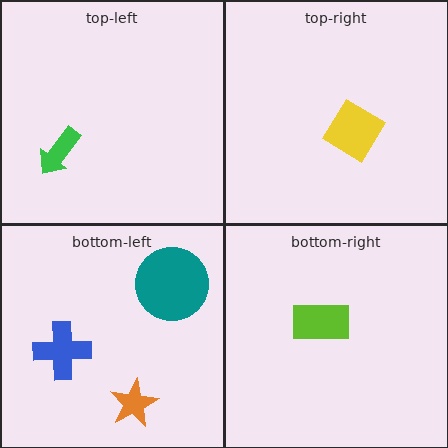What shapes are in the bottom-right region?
The lime rectangle.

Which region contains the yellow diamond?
The top-right region.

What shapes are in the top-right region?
The yellow diamond.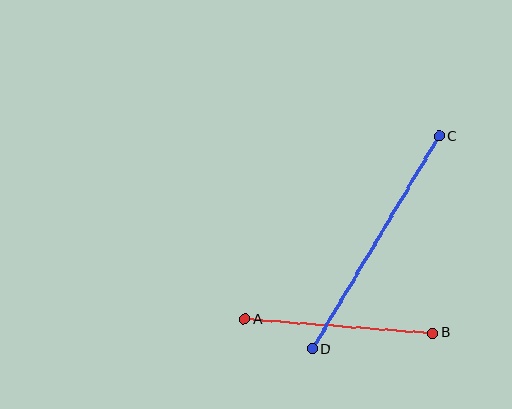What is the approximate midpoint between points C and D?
The midpoint is at approximately (376, 243) pixels.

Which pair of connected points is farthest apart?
Points C and D are farthest apart.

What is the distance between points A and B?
The distance is approximately 188 pixels.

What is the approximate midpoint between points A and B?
The midpoint is at approximately (339, 326) pixels.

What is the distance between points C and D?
The distance is approximately 248 pixels.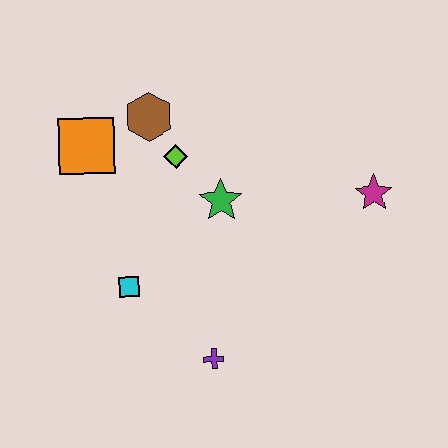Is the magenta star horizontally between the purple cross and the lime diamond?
No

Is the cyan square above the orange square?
No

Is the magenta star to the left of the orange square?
No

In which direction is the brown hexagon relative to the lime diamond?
The brown hexagon is above the lime diamond.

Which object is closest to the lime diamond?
The brown hexagon is closest to the lime diamond.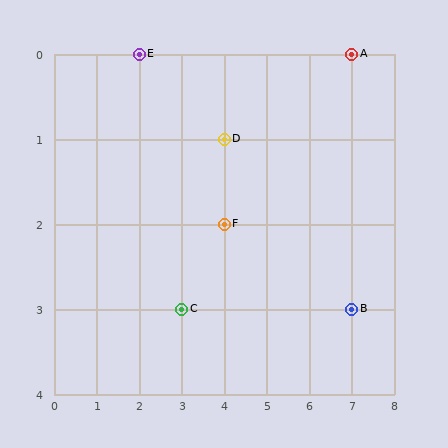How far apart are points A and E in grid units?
Points A and E are 5 columns apart.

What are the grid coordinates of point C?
Point C is at grid coordinates (3, 3).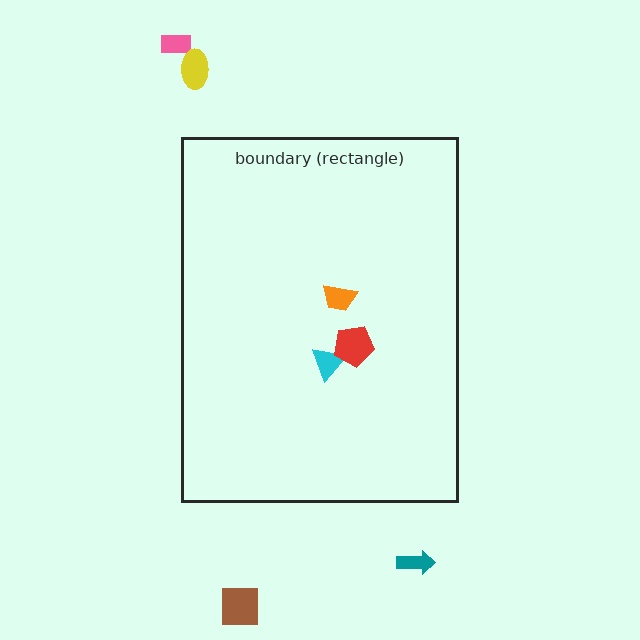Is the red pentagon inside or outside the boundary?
Inside.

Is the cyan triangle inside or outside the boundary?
Inside.